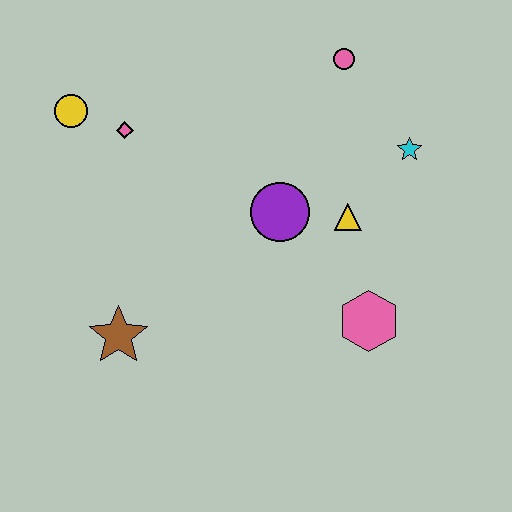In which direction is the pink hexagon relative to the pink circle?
The pink hexagon is below the pink circle.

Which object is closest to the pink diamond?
The yellow circle is closest to the pink diamond.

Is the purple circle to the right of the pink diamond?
Yes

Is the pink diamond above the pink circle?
No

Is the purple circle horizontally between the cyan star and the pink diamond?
Yes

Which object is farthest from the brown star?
The pink circle is farthest from the brown star.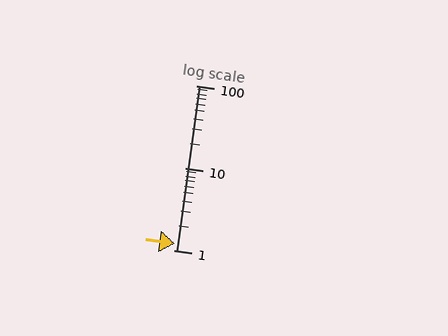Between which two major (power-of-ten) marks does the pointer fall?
The pointer is between 1 and 10.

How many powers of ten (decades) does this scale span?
The scale spans 2 decades, from 1 to 100.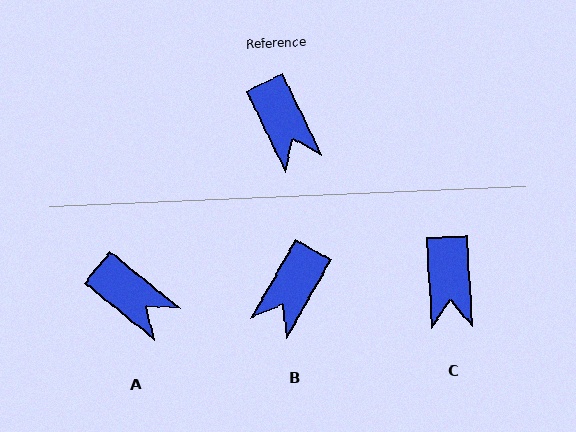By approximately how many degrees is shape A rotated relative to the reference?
Approximately 25 degrees counter-clockwise.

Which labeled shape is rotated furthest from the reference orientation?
B, about 55 degrees away.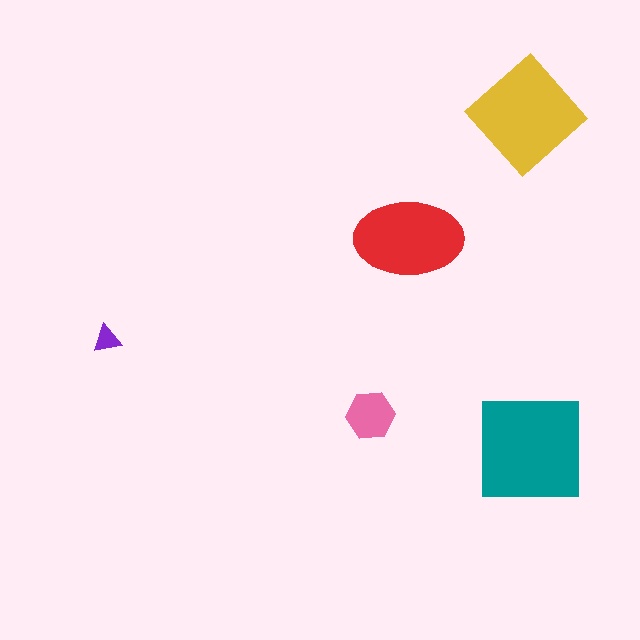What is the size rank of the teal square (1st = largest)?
1st.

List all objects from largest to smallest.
The teal square, the yellow diamond, the red ellipse, the pink hexagon, the purple triangle.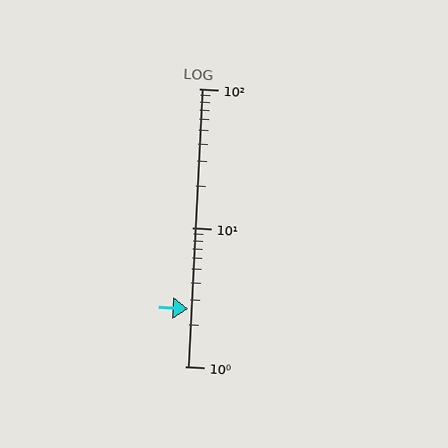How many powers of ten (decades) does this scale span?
The scale spans 2 decades, from 1 to 100.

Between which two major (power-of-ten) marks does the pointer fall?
The pointer is between 1 and 10.